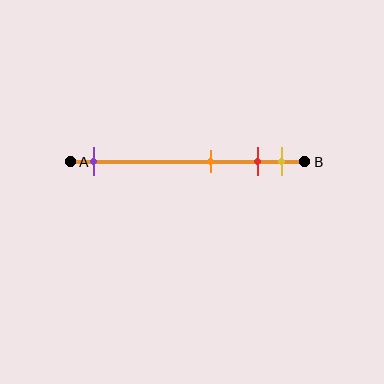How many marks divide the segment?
There are 4 marks dividing the segment.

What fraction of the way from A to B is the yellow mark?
The yellow mark is approximately 90% (0.9) of the way from A to B.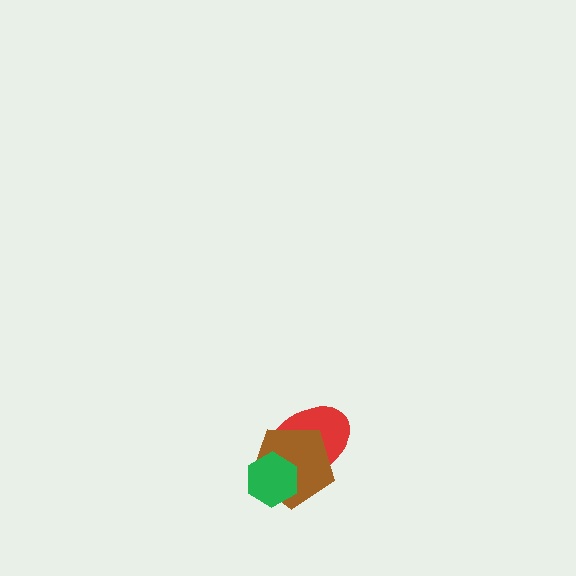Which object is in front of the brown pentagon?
The green hexagon is in front of the brown pentagon.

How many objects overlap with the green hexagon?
2 objects overlap with the green hexagon.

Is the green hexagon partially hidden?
No, no other shape covers it.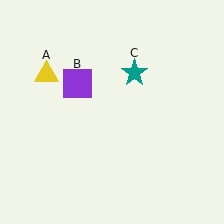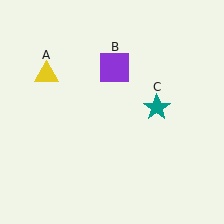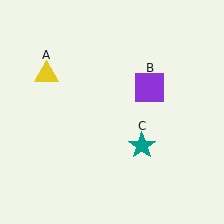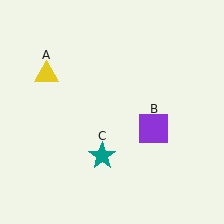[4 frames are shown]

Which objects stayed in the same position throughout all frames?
Yellow triangle (object A) remained stationary.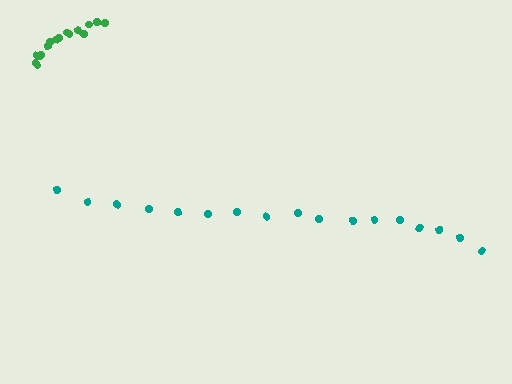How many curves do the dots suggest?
There are 2 distinct paths.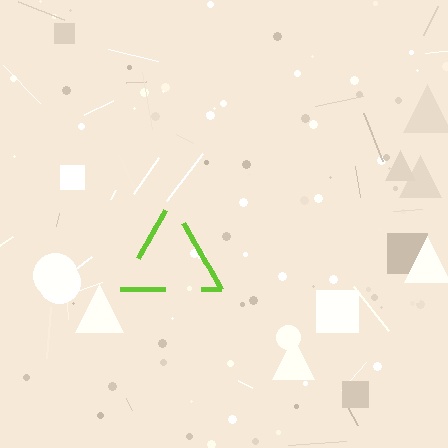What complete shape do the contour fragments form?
The contour fragments form a triangle.